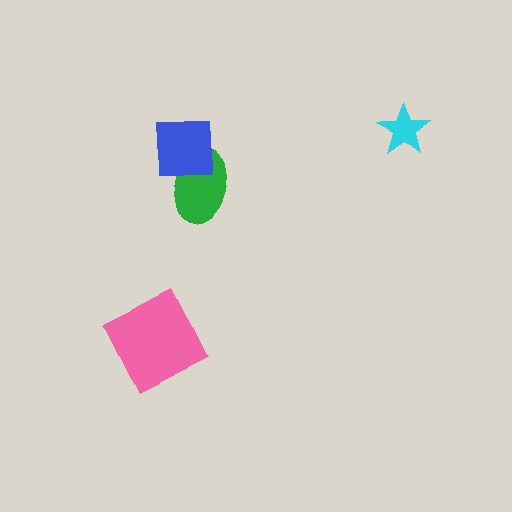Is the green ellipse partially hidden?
Yes, it is partially covered by another shape.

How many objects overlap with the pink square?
0 objects overlap with the pink square.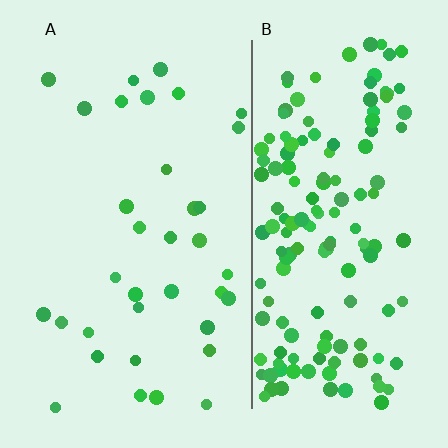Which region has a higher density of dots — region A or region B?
B (the right).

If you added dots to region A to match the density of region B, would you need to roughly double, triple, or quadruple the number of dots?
Approximately quadruple.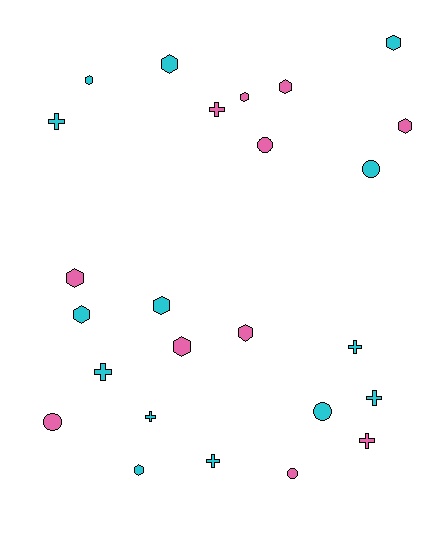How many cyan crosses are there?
There are 6 cyan crosses.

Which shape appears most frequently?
Hexagon, with 12 objects.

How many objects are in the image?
There are 25 objects.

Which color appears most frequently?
Cyan, with 14 objects.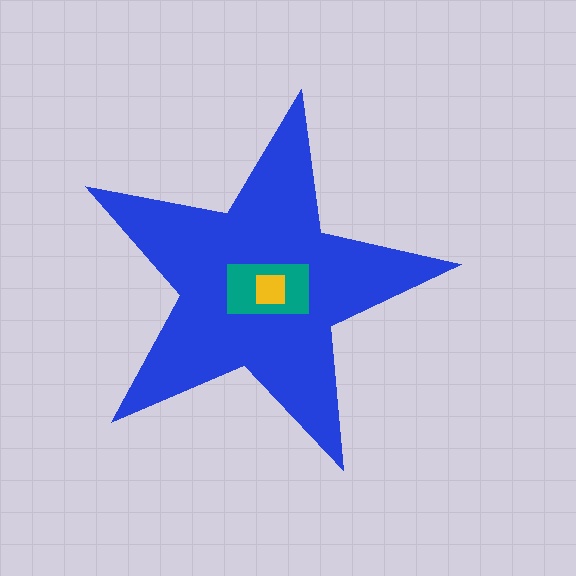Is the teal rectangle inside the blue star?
Yes.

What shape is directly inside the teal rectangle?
The yellow square.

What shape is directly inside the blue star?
The teal rectangle.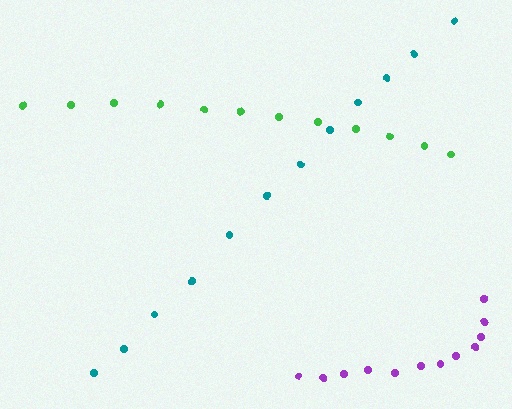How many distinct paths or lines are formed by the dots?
There are 3 distinct paths.